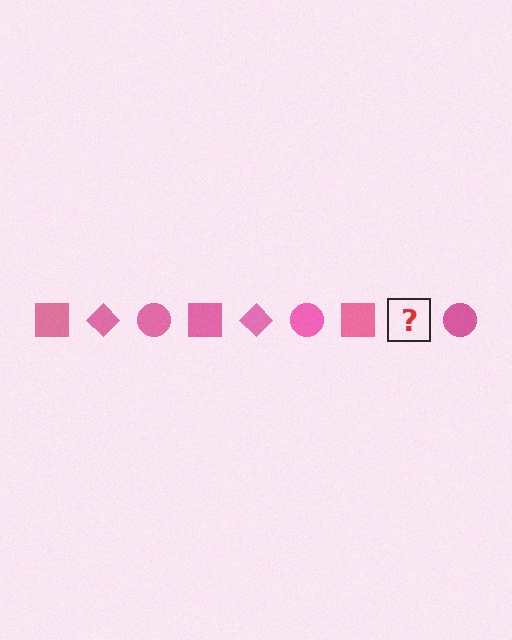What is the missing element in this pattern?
The missing element is a pink diamond.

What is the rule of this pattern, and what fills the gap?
The rule is that the pattern cycles through square, diamond, circle shapes in pink. The gap should be filled with a pink diamond.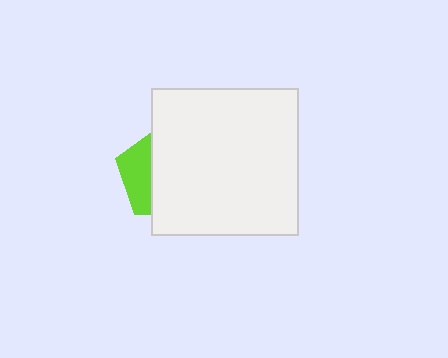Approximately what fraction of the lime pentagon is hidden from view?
Roughly 68% of the lime pentagon is hidden behind the white square.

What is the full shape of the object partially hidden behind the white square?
The partially hidden object is a lime pentagon.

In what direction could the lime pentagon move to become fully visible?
The lime pentagon could move left. That would shift it out from behind the white square entirely.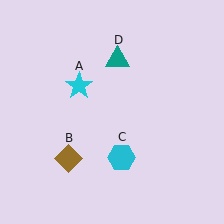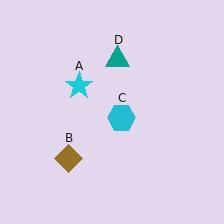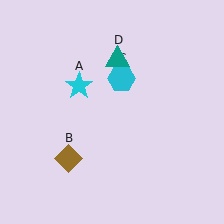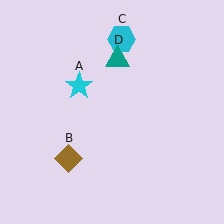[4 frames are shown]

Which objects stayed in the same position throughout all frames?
Cyan star (object A) and brown diamond (object B) and teal triangle (object D) remained stationary.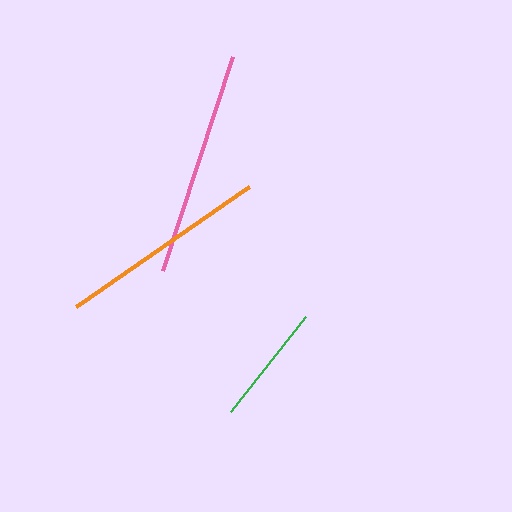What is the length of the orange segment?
The orange segment is approximately 211 pixels long.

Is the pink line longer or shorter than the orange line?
The pink line is longer than the orange line.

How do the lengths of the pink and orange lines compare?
The pink and orange lines are approximately the same length.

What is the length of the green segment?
The green segment is approximately 121 pixels long.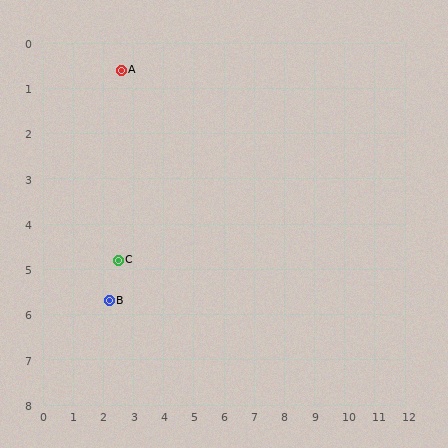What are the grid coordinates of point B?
Point B is at approximately (2.2, 5.7).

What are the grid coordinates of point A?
Point A is at approximately (2.6, 0.6).